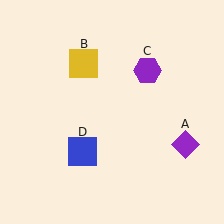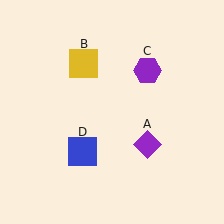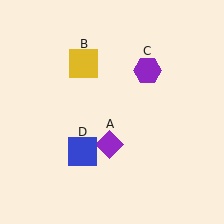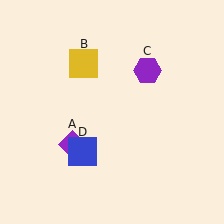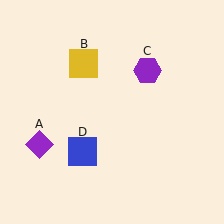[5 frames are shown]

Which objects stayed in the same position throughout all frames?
Yellow square (object B) and purple hexagon (object C) and blue square (object D) remained stationary.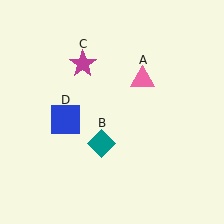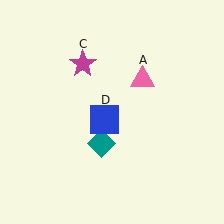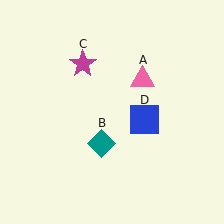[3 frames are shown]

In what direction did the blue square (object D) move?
The blue square (object D) moved right.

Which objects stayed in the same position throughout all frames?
Pink triangle (object A) and teal diamond (object B) and magenta star (object C) remained stationary.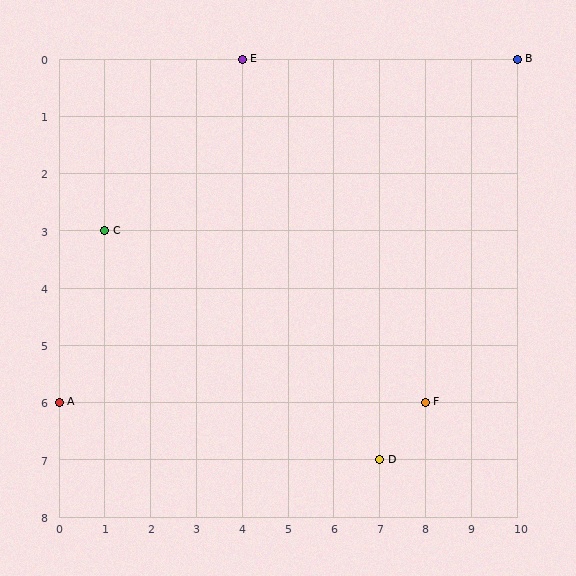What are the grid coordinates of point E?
Point E is at grid coordinates (4, 0).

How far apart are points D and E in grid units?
Points D and E are 3 columns and 7 rows apart (about 7.6 grid units diagonally).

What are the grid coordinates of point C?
Point C is at grid coordinates (1, 3).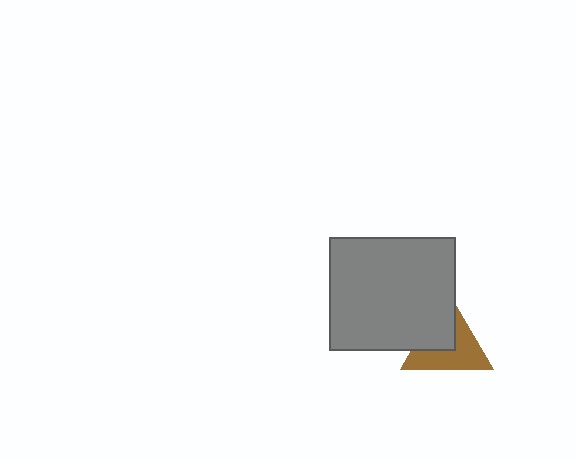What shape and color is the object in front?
The object in front is a gray rectangle.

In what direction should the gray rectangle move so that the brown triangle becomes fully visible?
The gray rectangle should move toward the upper-left. That is the shortest direction to clear the overlap and leave the brown triangle fully visible.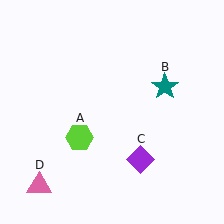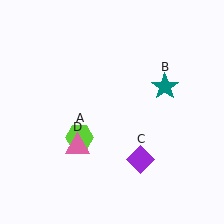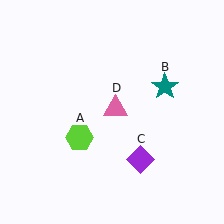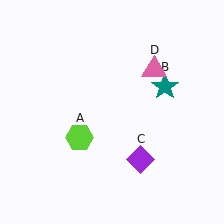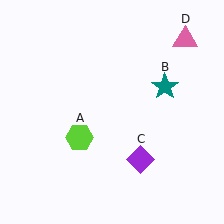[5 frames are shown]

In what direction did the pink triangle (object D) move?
The pink triangle (object D) moved up and to the right.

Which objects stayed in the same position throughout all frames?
Lime hexagon (object A) and teal star (object B) and purple diamond (object C) remained stationary.